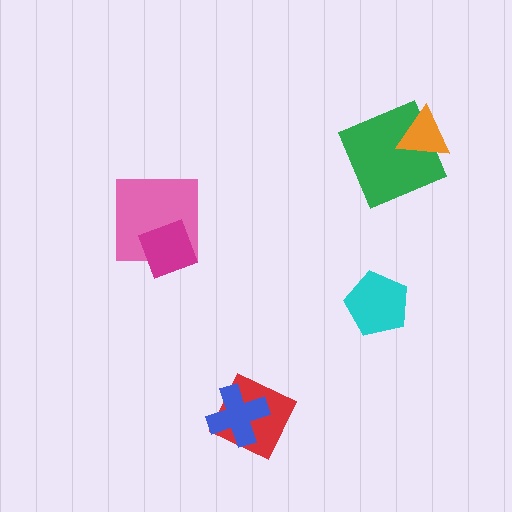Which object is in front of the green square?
The orange triangle is in front of the green square.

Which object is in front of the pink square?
The magenta diamond is in front of the pink square.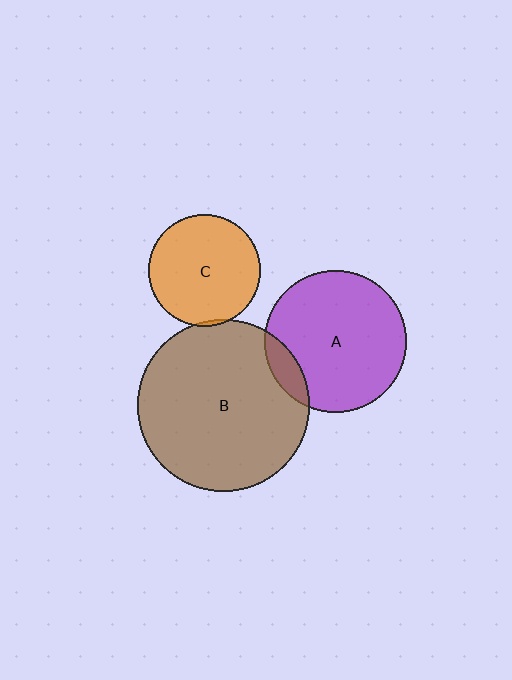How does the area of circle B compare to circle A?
Approximately 1.5 times.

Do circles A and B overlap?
Yes.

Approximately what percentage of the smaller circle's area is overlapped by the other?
Approximately 10%.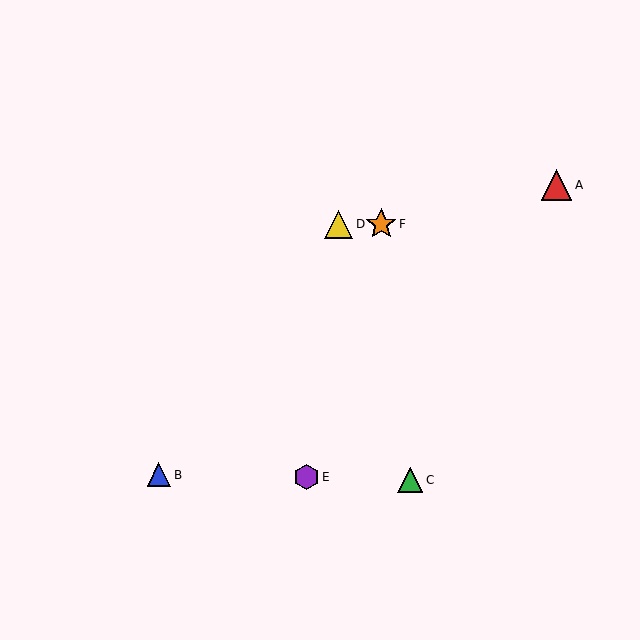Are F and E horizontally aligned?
No, F is at y≈224 and E is at y≈477.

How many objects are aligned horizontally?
2 objects (D, F) are aligned horizontally.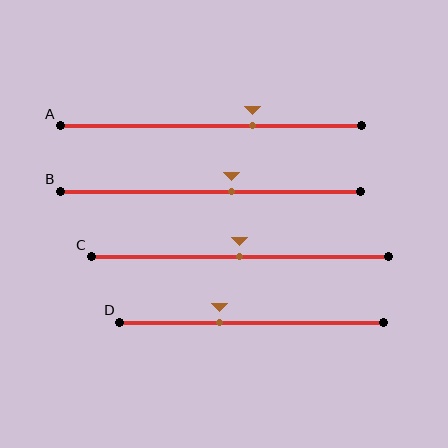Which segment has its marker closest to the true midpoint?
Segment C has its marker closest to the true midpoint.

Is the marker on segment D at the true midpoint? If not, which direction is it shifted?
No, the marker on segment D is shifted to the left by about 12% of the segment length.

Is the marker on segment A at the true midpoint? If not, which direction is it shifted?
No, the marker on segment A is shifted to the right by about 14% of the segment length.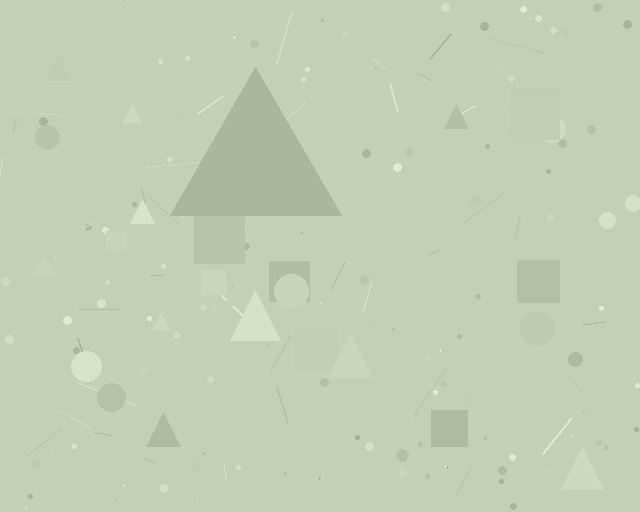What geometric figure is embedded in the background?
A triangle is embedded in the background.